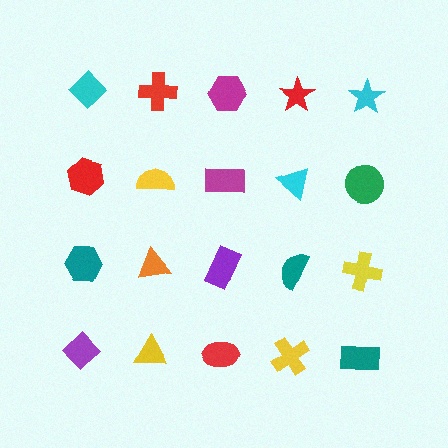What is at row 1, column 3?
A magenta hexagon.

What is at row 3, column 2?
An orange triangle.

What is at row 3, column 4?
A teal semicircle.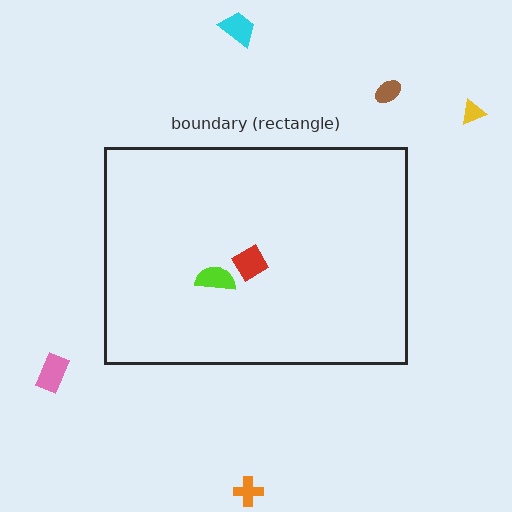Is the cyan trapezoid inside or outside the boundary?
Outside.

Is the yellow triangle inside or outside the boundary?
Outside.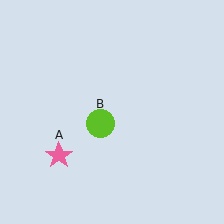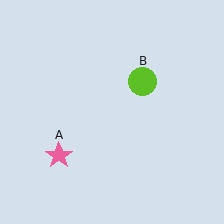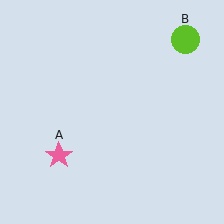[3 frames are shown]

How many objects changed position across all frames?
1 object changed position: lime circle (object B).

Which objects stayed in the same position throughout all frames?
Pink star (object A) remained stationary.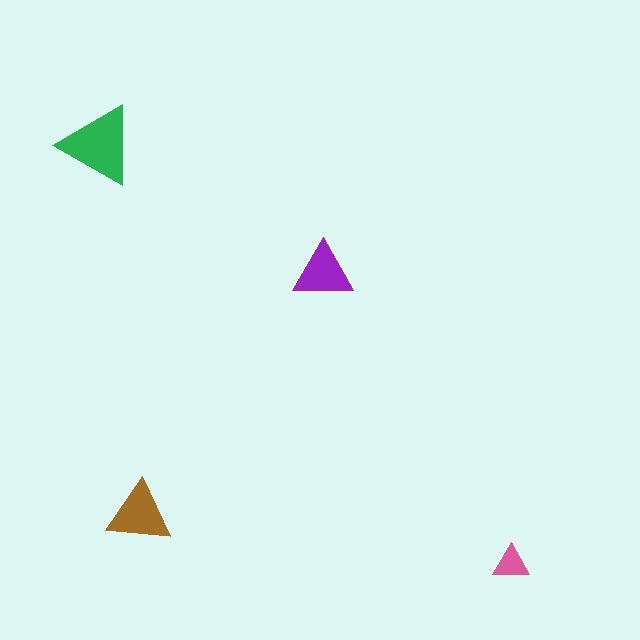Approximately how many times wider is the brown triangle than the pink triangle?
About 2 times wider.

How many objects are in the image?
There are 4 objects in the image.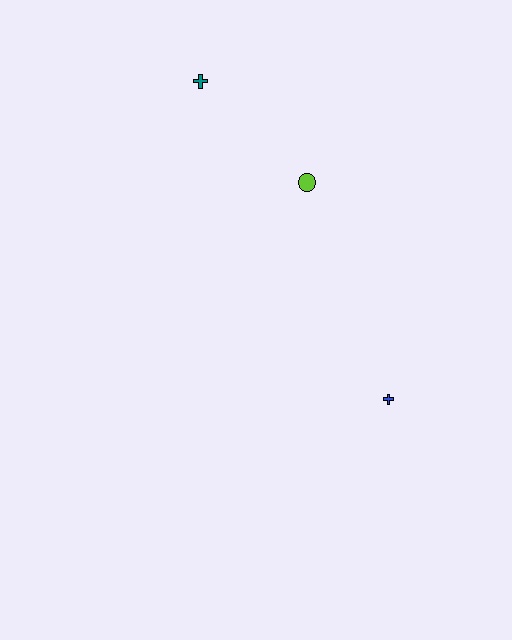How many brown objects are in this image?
There are no brown objects.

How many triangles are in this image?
There are no triangles.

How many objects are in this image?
There are 3 objects.